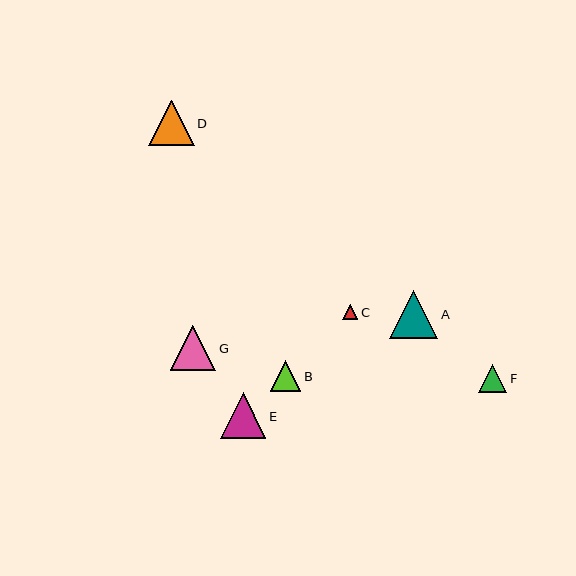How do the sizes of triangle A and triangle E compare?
Triangle A and triangle E are approximately the same size.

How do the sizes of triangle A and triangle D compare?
Triangle A and triangle D are approximately the same size.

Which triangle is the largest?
Triangle A is the largest with a size of approximately 48 pixels.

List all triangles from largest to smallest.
From largest to smallest: A, E, D, G, B, F, C.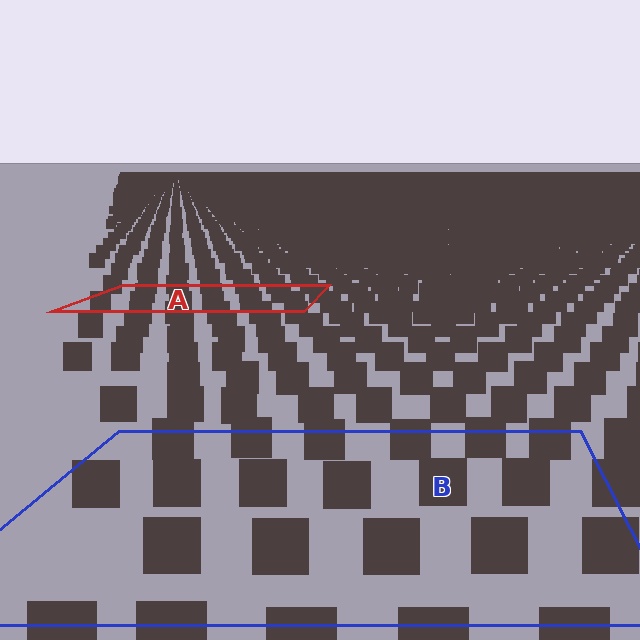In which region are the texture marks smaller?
The texture marks are smaller in region A, because it is farther away.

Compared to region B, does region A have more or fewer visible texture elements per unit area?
Region A has more texture elements per unit area — they are packed more densely because it is farther away.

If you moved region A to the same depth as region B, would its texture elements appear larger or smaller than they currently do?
They would appear larger. At a closer depth, the same texture elements are projected at a bigger on-screen size.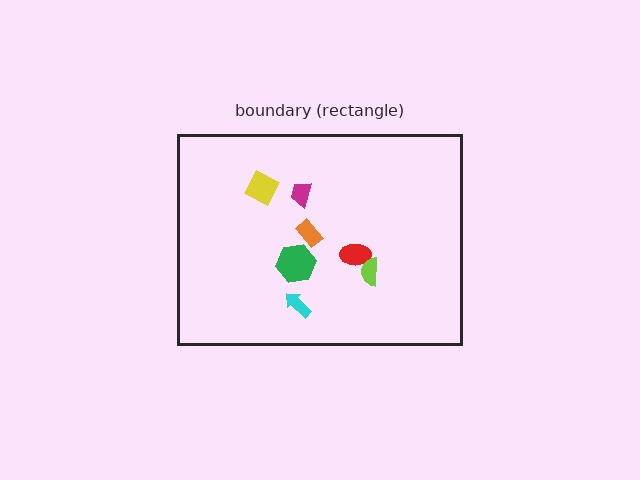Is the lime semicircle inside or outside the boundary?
Inside.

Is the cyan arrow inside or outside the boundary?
Inside.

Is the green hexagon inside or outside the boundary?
Inside.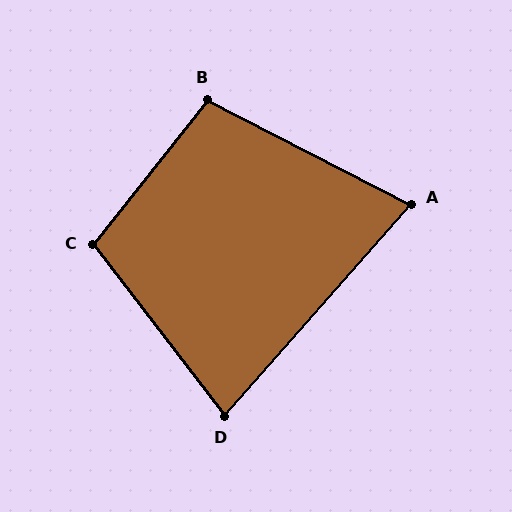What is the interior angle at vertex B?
Approximately 101 degrees (obtuse).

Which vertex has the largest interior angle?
C, at approximately 104 degrees.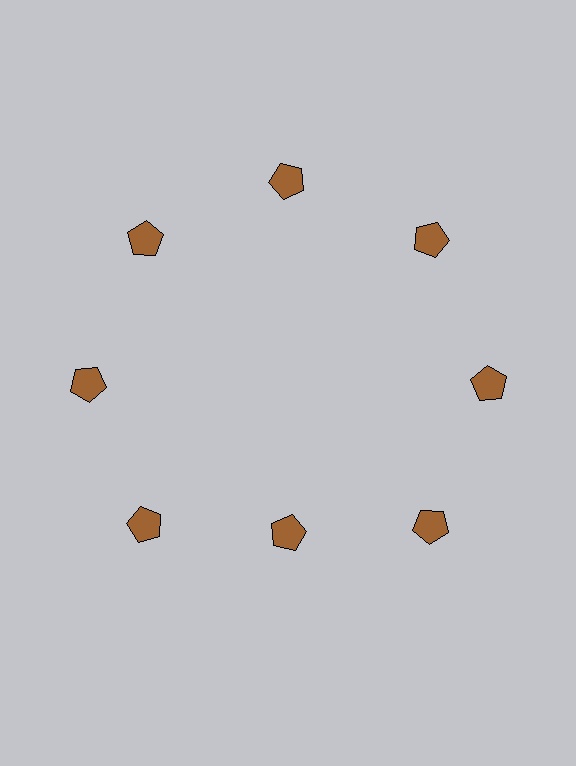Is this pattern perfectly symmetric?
No. The 8 brown pentagons are arranged in a ring, but one element near the 6 o'clock position is pulled inward toward the center, breaking the 8-fold rotational symmetry.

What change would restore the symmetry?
The symmetry would be restored by moving it outward, back onto the ring so that all 8 pentagons sit at equal angles and equal distance from the center.